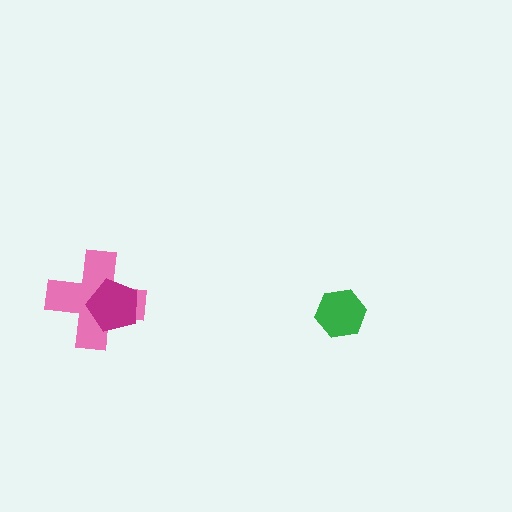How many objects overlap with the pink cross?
1 object overlaps with the pink cross.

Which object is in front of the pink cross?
The magenta pentagon is in front of the pink cross.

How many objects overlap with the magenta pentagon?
1 object overlaps with the magenta pentagon.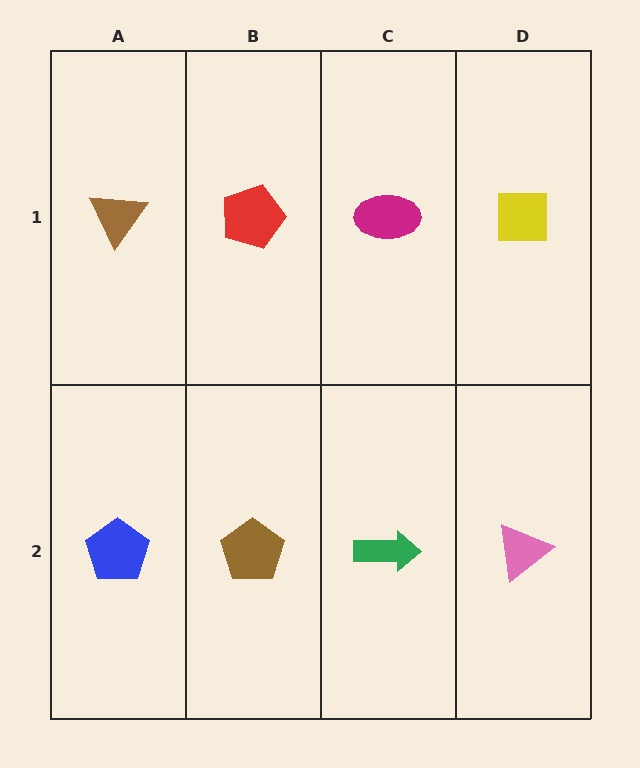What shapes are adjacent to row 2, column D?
A yellow square (row 1, column D), a green arrow (row 2, column C).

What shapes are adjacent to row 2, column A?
A brown triangle (row 1, column A), a brown pentagon (row 2, column B).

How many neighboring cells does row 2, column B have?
3.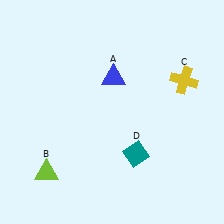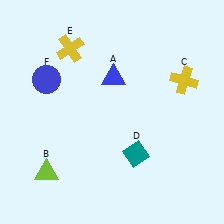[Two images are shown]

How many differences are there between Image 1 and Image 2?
There are 2 differences between the two images.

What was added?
A yellow cross (E), a blue circle (F) were added in Image 2.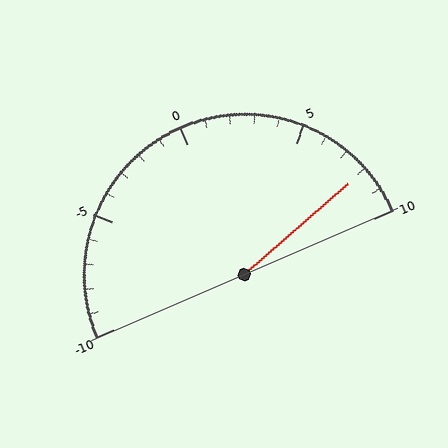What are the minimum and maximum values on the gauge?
The gauge ranges from -10 to 10.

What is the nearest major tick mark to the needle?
The nearest major tick mark is 10.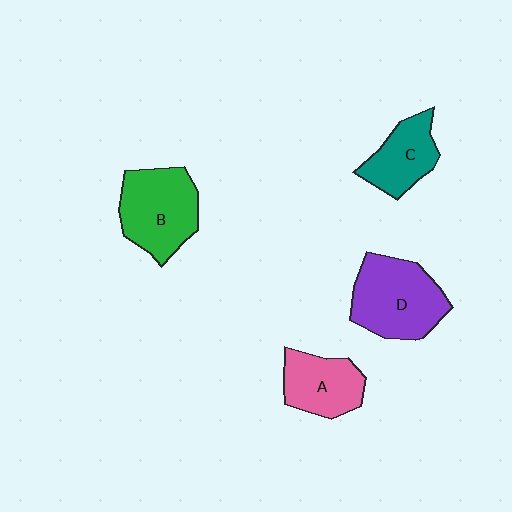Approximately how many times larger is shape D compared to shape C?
Approximately 1.6 times.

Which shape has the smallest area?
Shape C (teal).